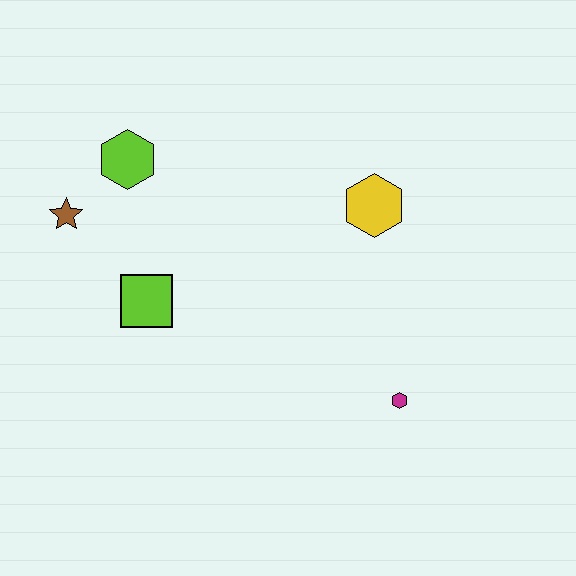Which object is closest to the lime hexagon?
The brown star is closest to the lime hexagon.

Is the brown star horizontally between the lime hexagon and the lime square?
No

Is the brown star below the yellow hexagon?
Yes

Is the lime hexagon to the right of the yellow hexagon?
No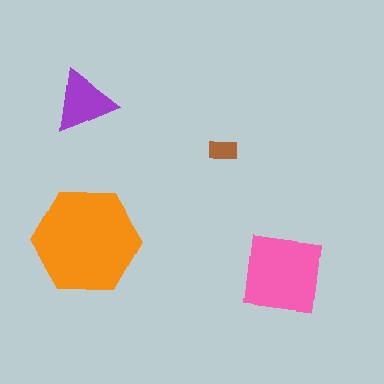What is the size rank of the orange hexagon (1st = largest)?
1st.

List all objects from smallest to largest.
The brown rectangle, the purple triangle, the pink square, the orange hexagon.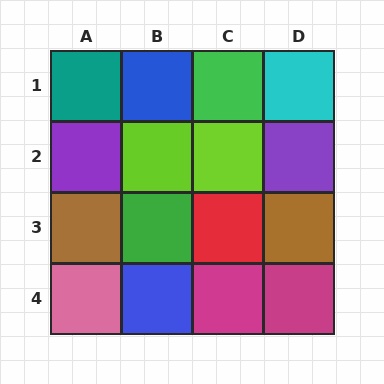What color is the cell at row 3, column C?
Red.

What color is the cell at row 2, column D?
Purple.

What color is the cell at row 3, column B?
Green.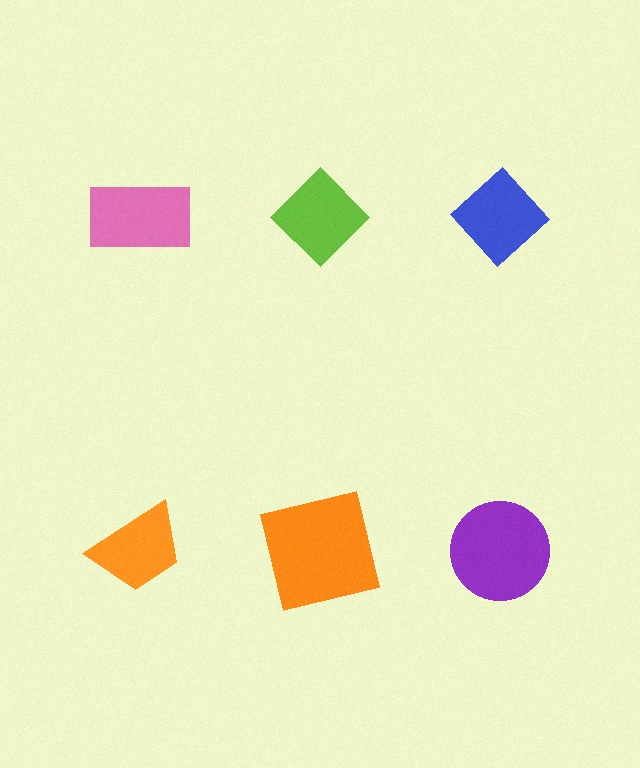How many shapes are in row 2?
3 shapes.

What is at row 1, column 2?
A lime diamond.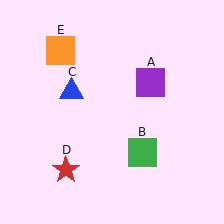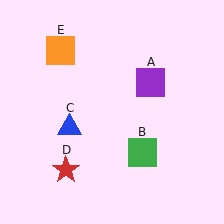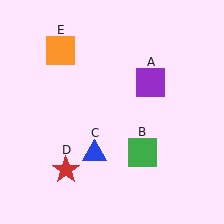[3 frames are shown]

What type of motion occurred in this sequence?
The blue triangle (object C) rotated counterclockwise around the center of the scene.